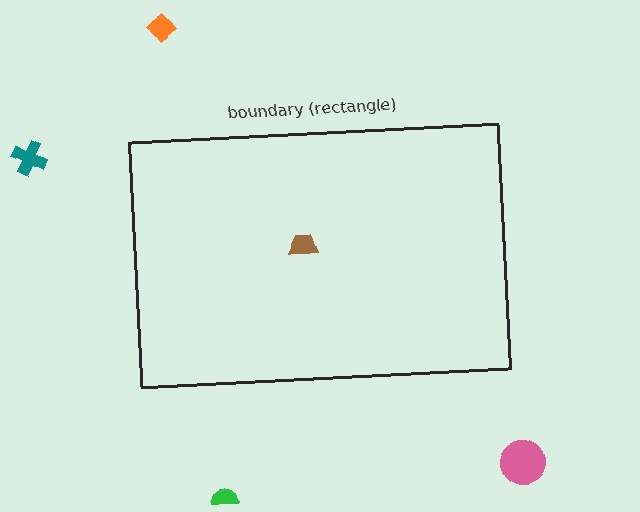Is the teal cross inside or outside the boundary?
Outside.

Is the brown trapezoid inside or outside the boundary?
Inside.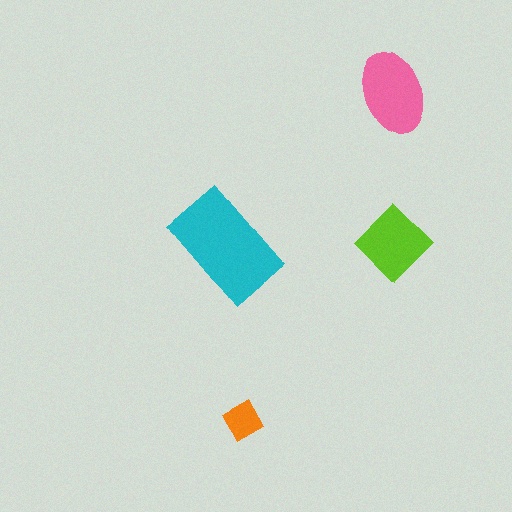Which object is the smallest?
The orange square.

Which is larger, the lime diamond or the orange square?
The lime diamond.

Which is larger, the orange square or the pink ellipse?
The pink ellipse.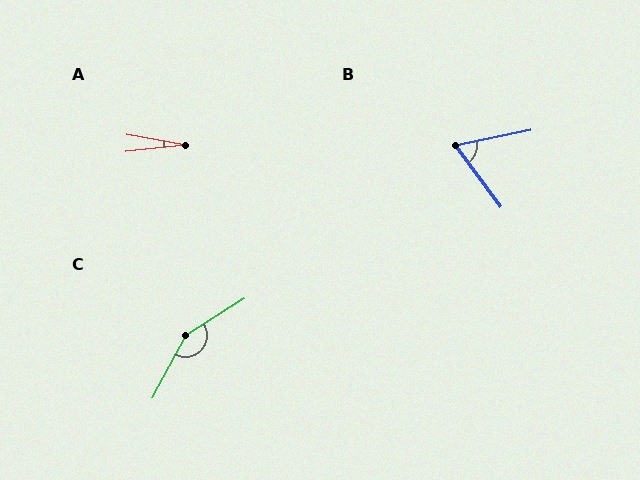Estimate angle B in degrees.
Approximately 65 degrees.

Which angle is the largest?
C, at approximately 151 degrees.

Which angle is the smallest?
A, at approximately 17 degrees.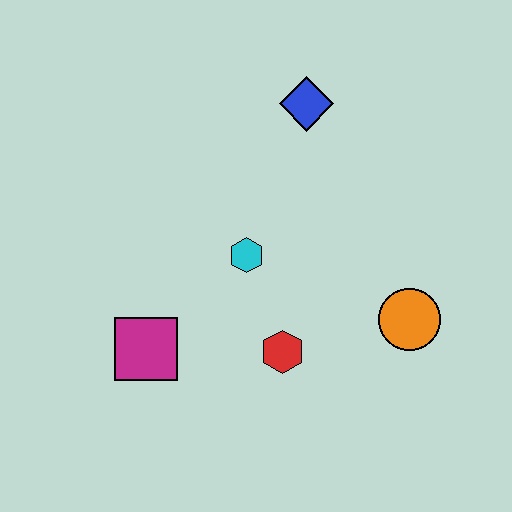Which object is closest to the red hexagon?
The cyan hexagon is closest to the red hexagon.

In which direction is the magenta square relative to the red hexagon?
The magenta square is to the left of the red hexagon.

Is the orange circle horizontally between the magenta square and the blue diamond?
No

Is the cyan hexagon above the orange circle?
Yes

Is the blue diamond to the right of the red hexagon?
Yes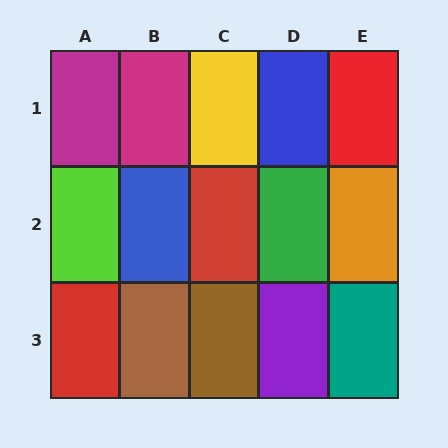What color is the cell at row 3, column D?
Purple.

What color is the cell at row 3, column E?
Teal.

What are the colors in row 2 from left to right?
Lime, blue, red, green, orange.